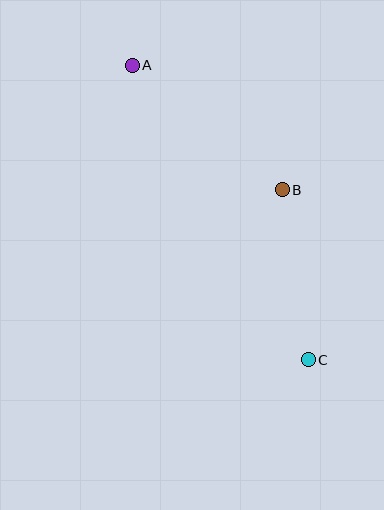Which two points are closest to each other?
Points B and C are closest to each other.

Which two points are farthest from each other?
Points A and C are farthest from each other.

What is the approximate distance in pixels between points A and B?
The distance between A and B is approximately 195 pixels.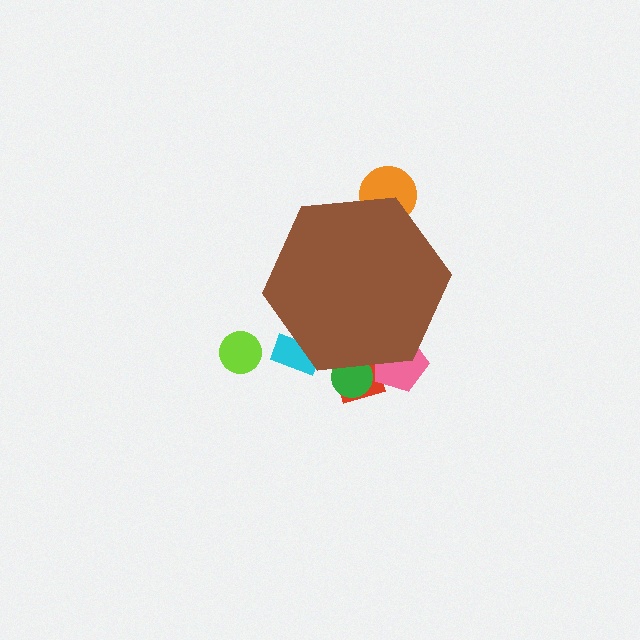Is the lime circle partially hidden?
No, the lime circle is fully visible.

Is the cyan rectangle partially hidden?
Yes, the cyan rectangle is partially hidden behind the brown hexagon.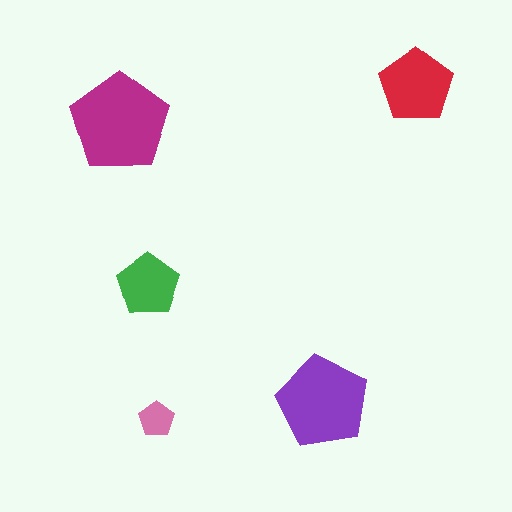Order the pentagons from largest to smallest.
the magenta one, the purple one, the red one, the green one, the pink one.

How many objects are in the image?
There are 5 objects in the image.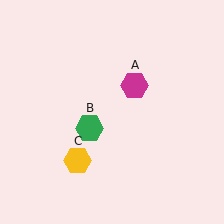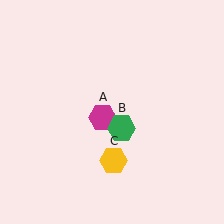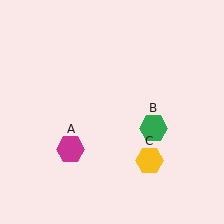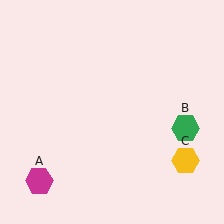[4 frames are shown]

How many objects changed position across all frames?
3 objects changed position: magenta hexagon (object A), green hexagon (object B), yellow hexagon (object C).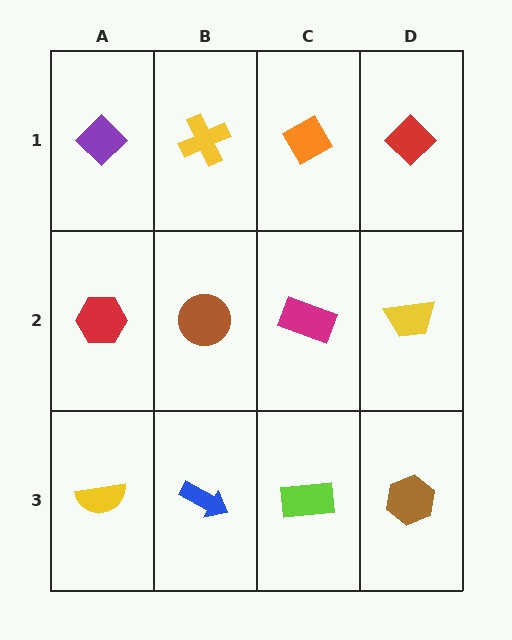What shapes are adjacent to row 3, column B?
A brown circle (row 2, column B), a yellow semicircle (row 3, column A), a lime rectangle (row 3, column C).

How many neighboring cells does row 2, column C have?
4.